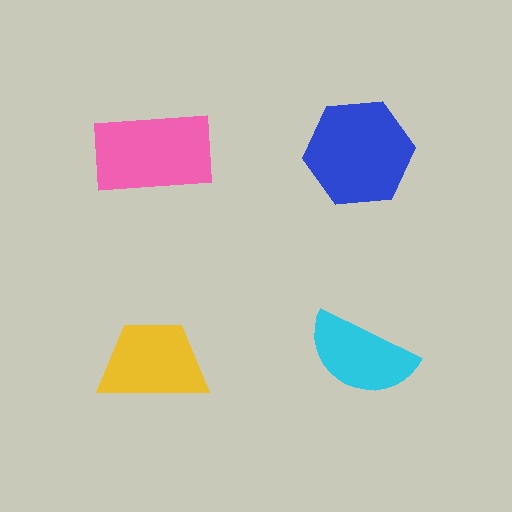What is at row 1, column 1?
A pink rectangle.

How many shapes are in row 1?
2 shapes.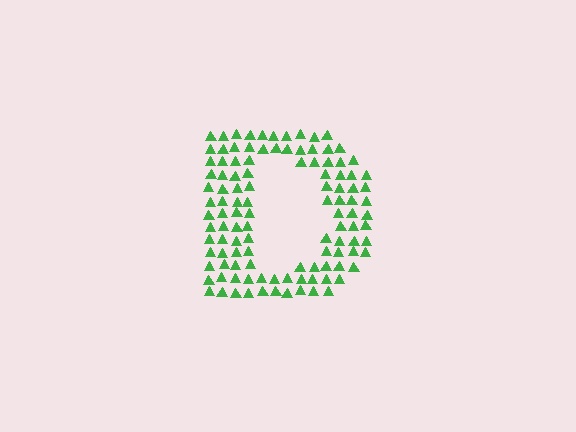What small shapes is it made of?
It is made of small triangles.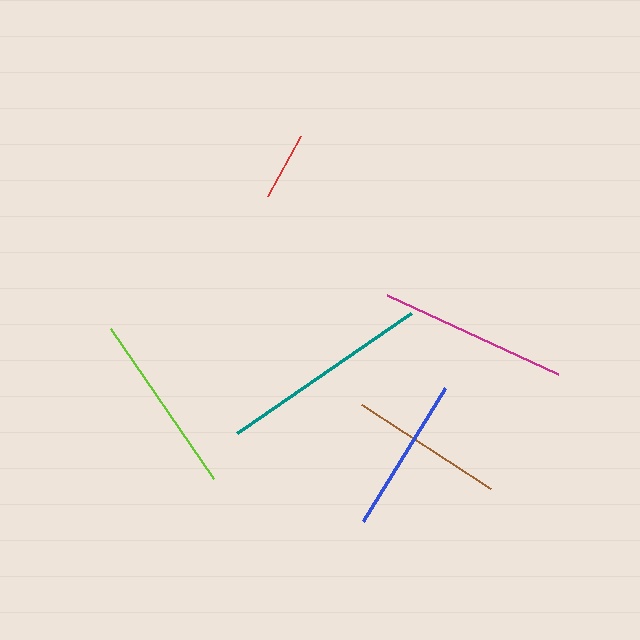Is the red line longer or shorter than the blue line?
The blue line is longer than the red line.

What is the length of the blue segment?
The blue segment is approximately 156 pixels long.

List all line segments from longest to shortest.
From longest to shortest: teal, magenta, lime, blue, brown, red.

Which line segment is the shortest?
The red line is the shortest at approximately 69 pixels.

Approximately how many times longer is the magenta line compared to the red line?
The magenta line is approximately 2.7 times the length of the red line.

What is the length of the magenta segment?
The magenta segment is approximately 188 pixels long.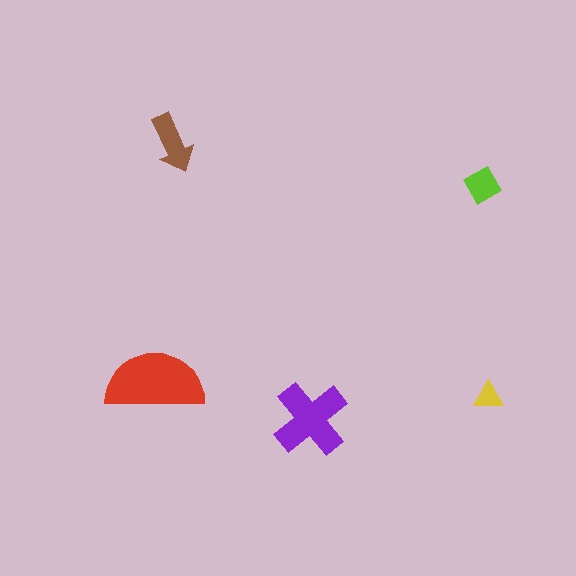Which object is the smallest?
The yellow triangle.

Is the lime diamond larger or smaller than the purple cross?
Smaller.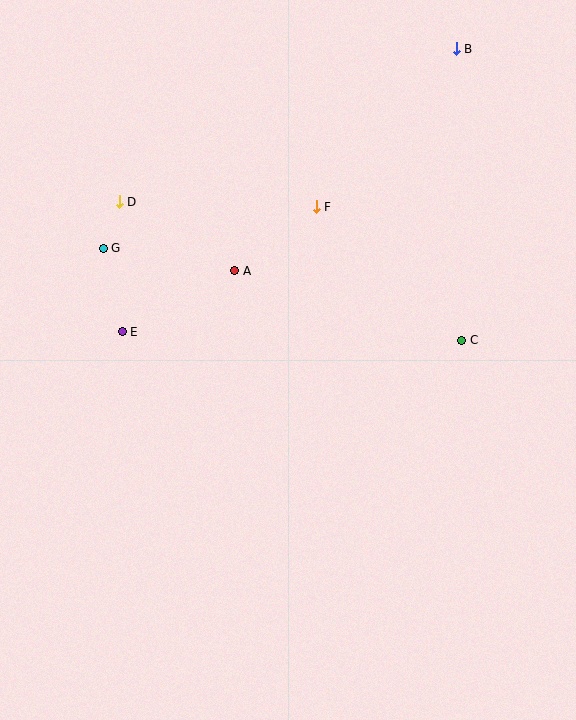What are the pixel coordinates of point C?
Point C is at (462, 340).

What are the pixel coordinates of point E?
Point E is at (122, 332).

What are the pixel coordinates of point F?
Point F is at (316, 207).